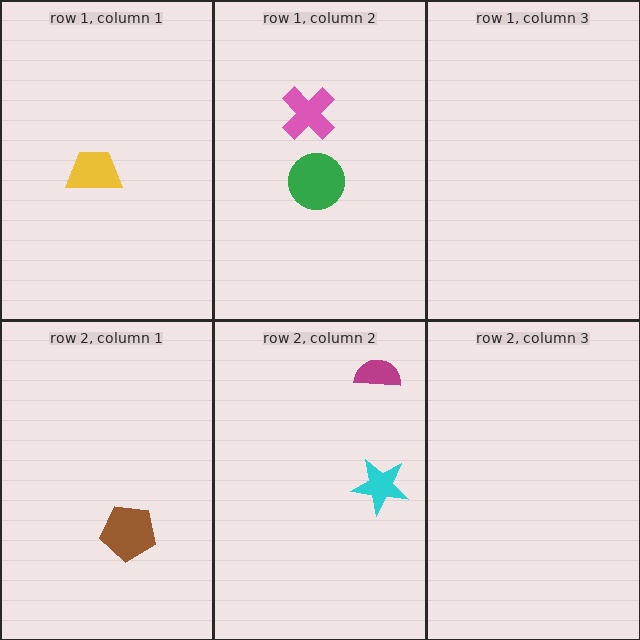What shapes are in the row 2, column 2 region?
The magenta semicircle, the cyan star.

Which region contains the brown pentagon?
The row 2, column 1 region.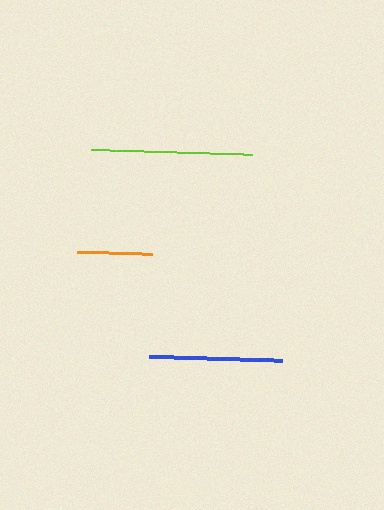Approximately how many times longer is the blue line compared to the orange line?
The blue line is approximately 1.8 times the length of the orange line.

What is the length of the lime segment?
The lime segment is approximately 160 pixels long.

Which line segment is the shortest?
The orange line is the shortest at approximately 75 pixels.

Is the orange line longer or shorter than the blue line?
The blue line is longer than the orange line.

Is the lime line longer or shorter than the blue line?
The lime line is longer than the blue line.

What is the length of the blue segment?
The blue segment is approximately 133 pixels long.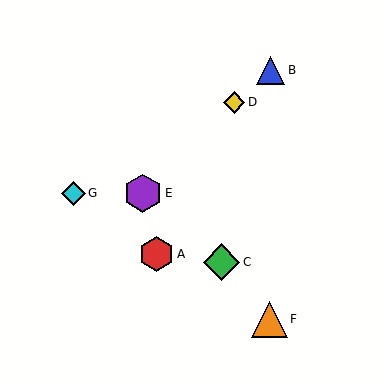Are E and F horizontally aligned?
No, E is at y≈193 and F is at y≈319.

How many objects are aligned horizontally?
2 objects (E, G) are aligned horizontally.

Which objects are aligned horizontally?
Objects E, G are aligned horizontally.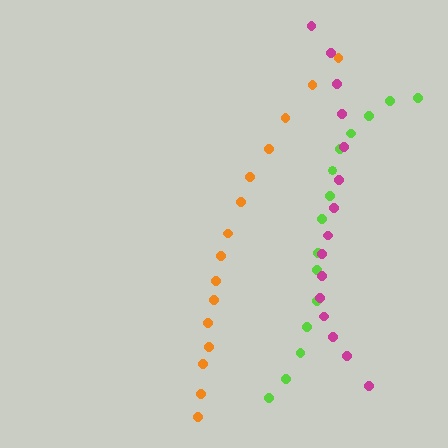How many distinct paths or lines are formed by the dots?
There are 3 distinct paths.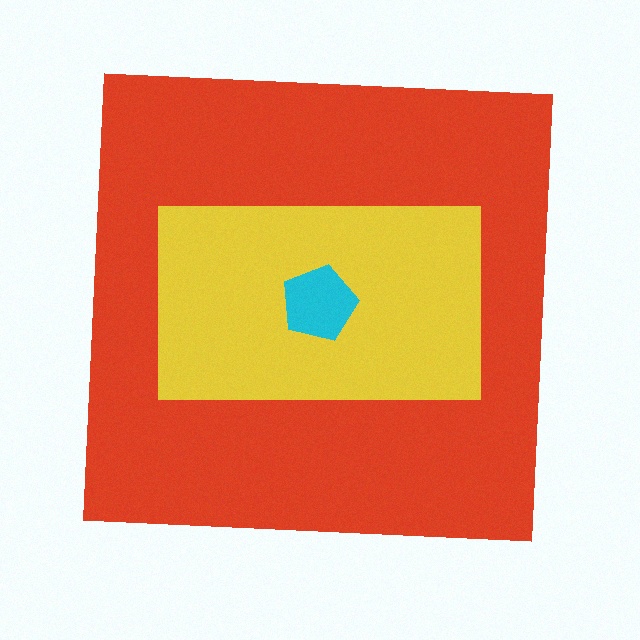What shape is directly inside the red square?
The yellow rectangle.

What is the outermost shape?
The red square.